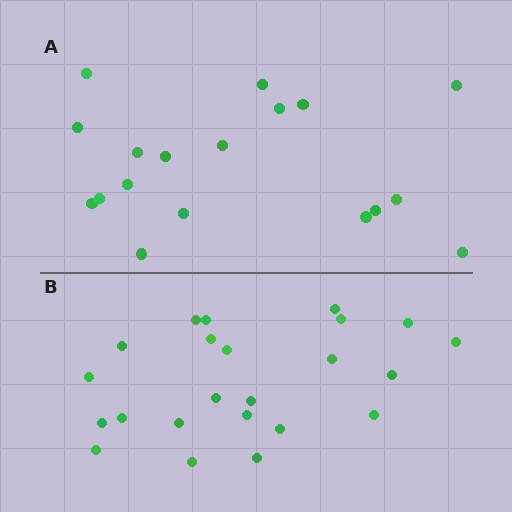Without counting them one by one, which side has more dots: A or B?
Region B (the bottom region) has more dots.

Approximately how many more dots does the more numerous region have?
Region B has about 5 more dots than region A.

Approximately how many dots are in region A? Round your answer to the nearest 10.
About 20 dots. (The exact count is 18, which rounds to 20.)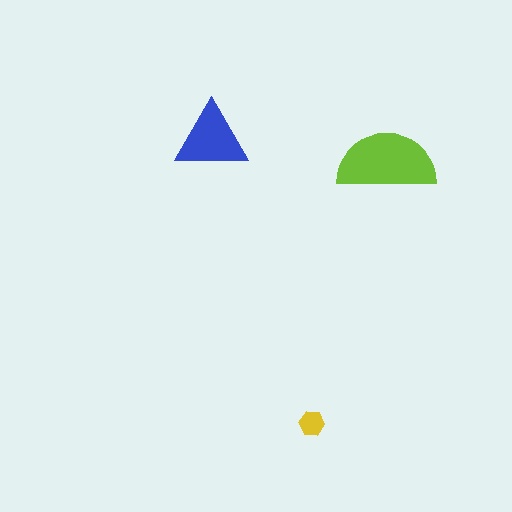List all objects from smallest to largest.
The yellow hexagon, the blue triangle, the lime semicircle.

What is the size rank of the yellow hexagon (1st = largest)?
3rd.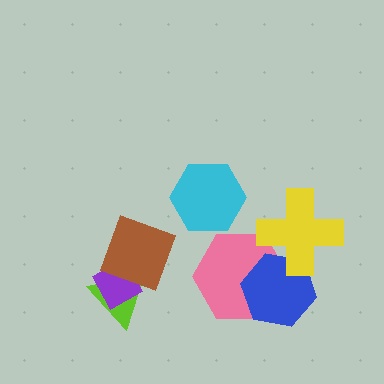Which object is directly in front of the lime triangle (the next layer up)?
The purple diamond is directly in front of the lime triangle.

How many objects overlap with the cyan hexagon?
0 objects overlap with the cyan hexagon.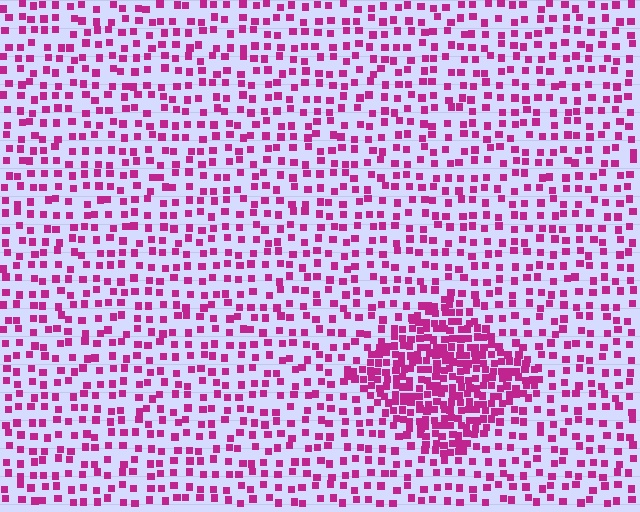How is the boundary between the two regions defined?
The boundary is defined by a change in element density (approximately 2.5x ratio). All elements are the same color, size, and shape.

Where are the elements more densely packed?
The elements are more densely packed inside the diamond boundary.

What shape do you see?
I see a diamond.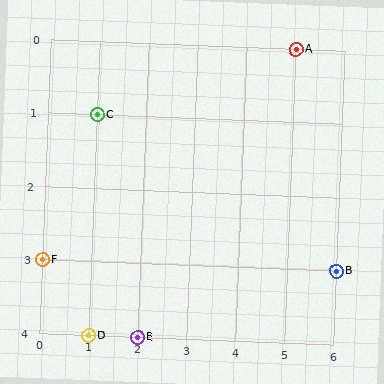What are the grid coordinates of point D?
Point D is at grid coordinates (1, 4).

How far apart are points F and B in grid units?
Points F and B are 6 columns apart.